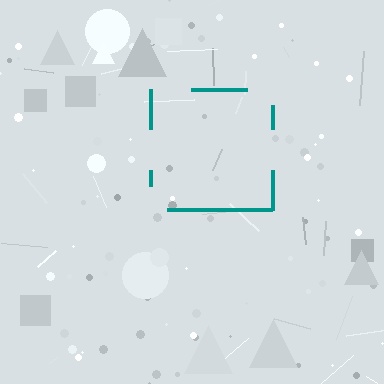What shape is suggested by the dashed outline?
The dashed outline suggests a square.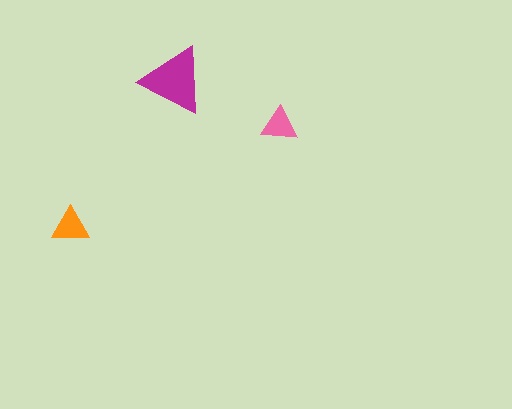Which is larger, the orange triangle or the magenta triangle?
The magenta one.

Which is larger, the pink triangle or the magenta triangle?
The magenta one.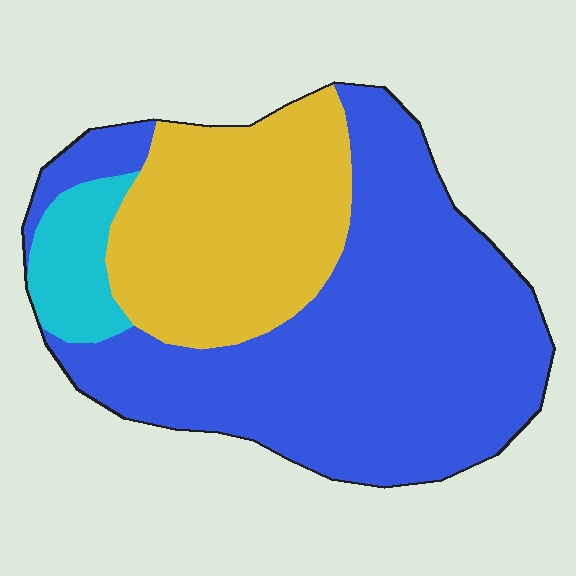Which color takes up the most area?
Blue, at roughly 60%.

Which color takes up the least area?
Cyan, at roughly 10%.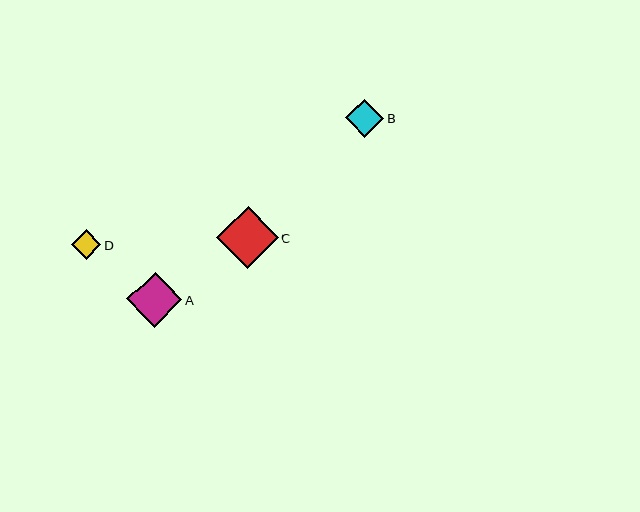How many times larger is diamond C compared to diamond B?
Diamond C is approximately 1.6 times the size of diamond B.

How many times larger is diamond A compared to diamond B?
Diamond A is approximately 1.5 times the size of diamond B.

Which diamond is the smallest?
Diamond D is the smallest with a size of approximately 29 pixels.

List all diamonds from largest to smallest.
From largest to smallest: C, A, B, D.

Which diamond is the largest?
Diamond C is the largest with a size of approximately 62 pixels.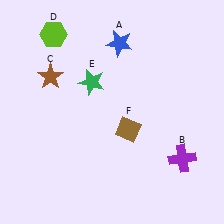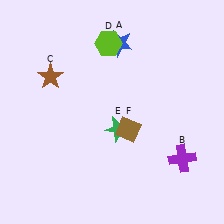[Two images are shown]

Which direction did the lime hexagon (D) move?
The lime hexagon (D) moved right.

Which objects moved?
The objects that moved are: the lime hexagon (D), the green star (E).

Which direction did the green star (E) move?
The green star (E) moved down.